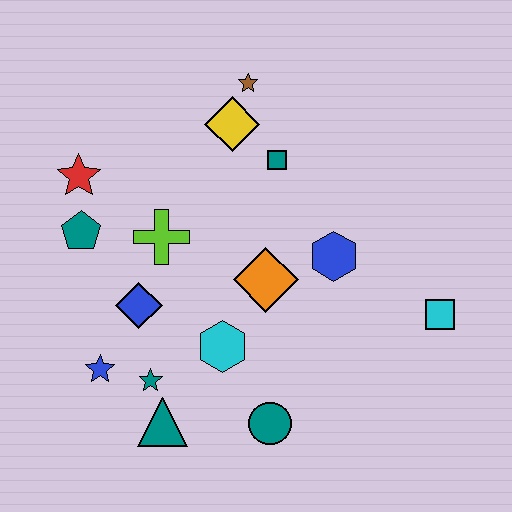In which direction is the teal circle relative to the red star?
The teal circle is below the red star.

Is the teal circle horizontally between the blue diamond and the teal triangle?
No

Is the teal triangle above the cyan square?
No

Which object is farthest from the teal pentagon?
The cyan square is farthest from the teal pentagon.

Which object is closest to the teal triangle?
The teal star is closest to the teal triangle.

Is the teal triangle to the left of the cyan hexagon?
Yes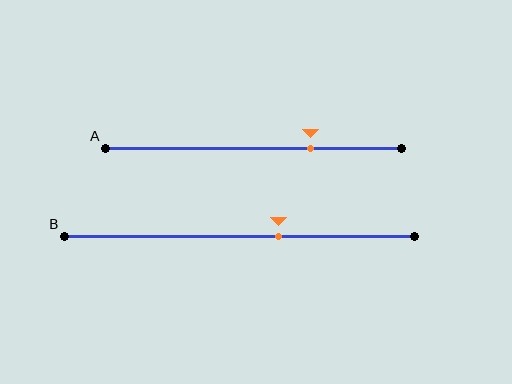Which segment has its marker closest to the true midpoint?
Segment B has its marker closest to the true midpoint.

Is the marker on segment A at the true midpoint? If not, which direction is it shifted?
No, the marker on segment A is shifted to the right by about 19% of the segment length.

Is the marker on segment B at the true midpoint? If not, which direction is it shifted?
No, the marker on segment B is shifted to the right by about 11% of the segment length.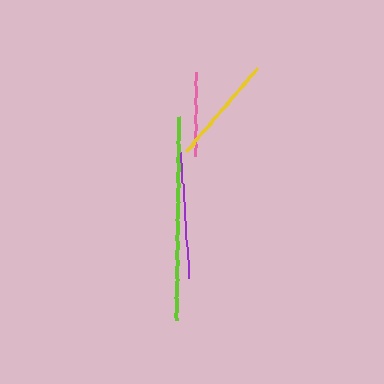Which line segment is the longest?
The lime line is the longest at approximately 203 pixels.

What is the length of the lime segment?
The lime segment is approximately 203 pixels long.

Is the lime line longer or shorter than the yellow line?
The lime line is longer than the yellow line.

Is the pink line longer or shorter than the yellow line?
The yellow line is longer than the pink line.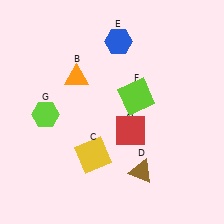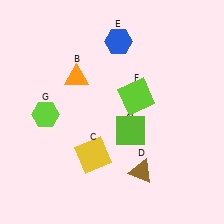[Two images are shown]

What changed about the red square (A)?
In Image 1, A is red. In Image 2, it changed to lime.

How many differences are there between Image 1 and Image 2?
There is 1 difference between the two images.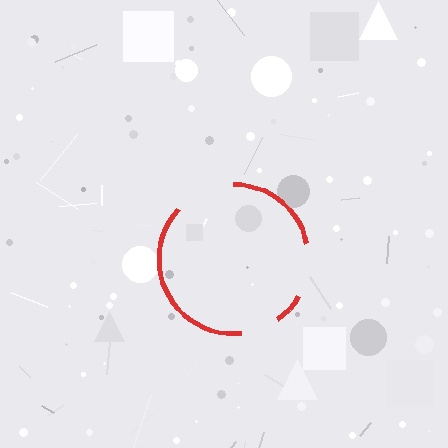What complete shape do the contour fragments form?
The contour fragments form a circle.